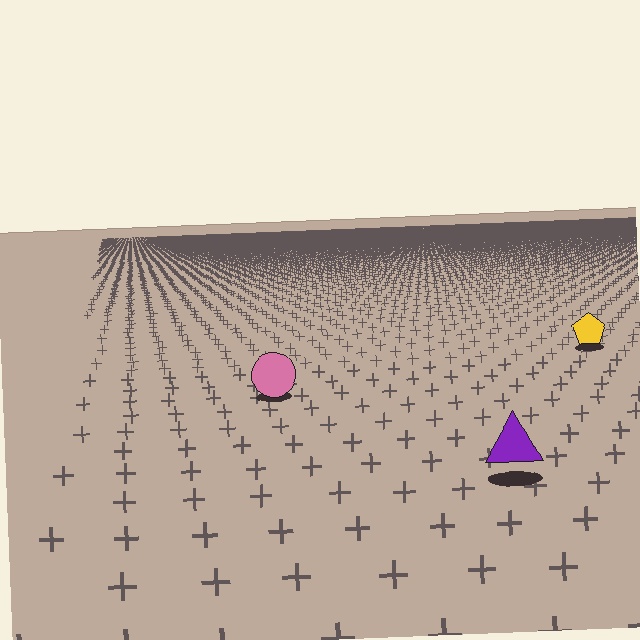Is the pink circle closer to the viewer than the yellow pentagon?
Yes. The pink circle is closer — you can tell from the texture gradient: the ground texture is coarser near it.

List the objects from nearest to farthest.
From nearest to farthest: the purple triangle, the pink circle, the yellow pentagon.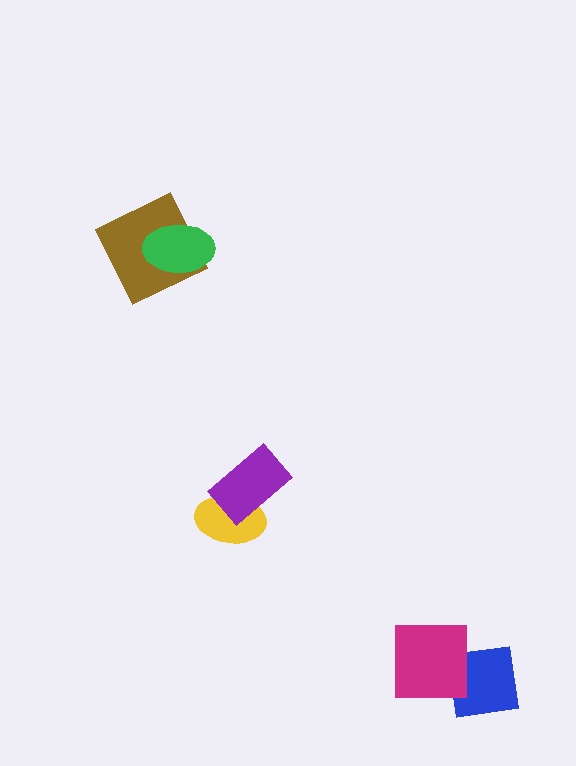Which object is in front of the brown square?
The green ellipse is in front of the brown square.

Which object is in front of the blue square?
The magenta square is in front of the blue square.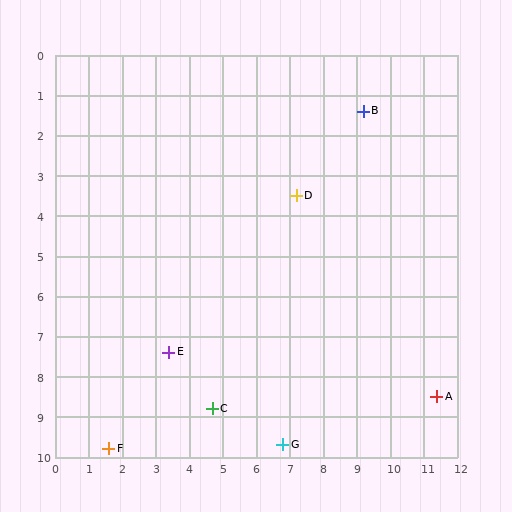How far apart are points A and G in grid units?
Points A and G are about 4.8 grid units apart.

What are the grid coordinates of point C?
Point C is at approximately (4.7, 8.8).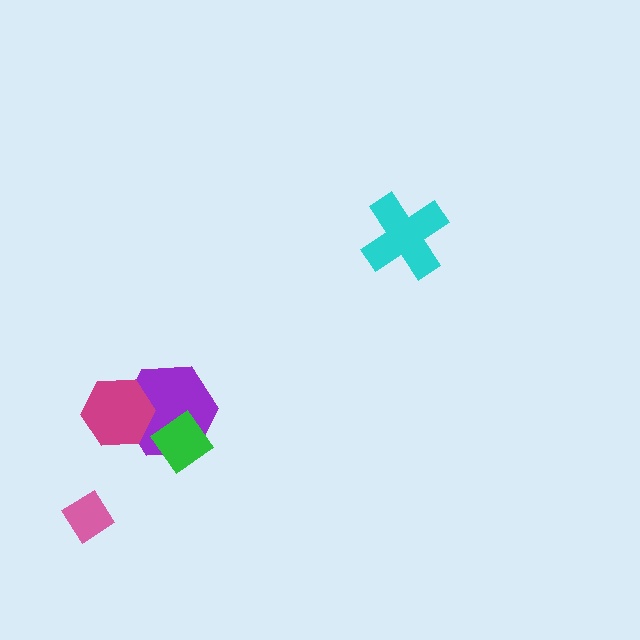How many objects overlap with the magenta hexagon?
1 object overlaps with the magenta hexagon.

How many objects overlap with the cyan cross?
0 objects overlap with the cyan cross.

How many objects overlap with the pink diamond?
0 objects overlap with the pink diamond.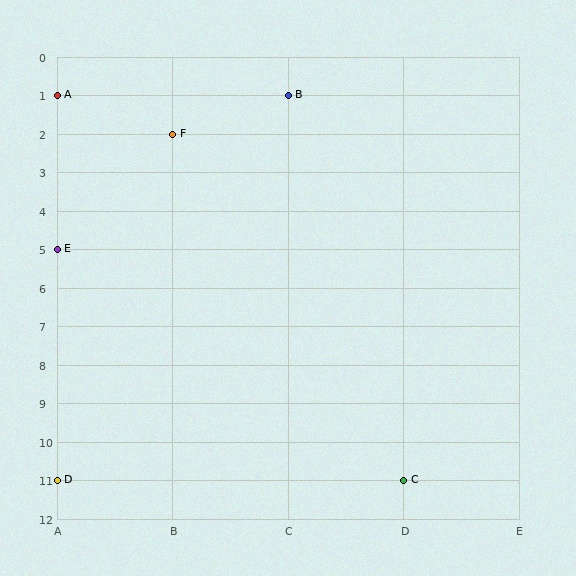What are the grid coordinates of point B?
Point B is at grid coordinates (C, 1).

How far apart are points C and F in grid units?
Points C and F are 2 columns and 9 rows apart (about 9.2 grid units diagonally).